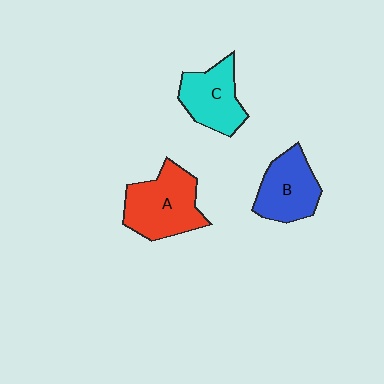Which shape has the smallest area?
Shape C (cyan).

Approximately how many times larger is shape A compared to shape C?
Approximately 1.3 times.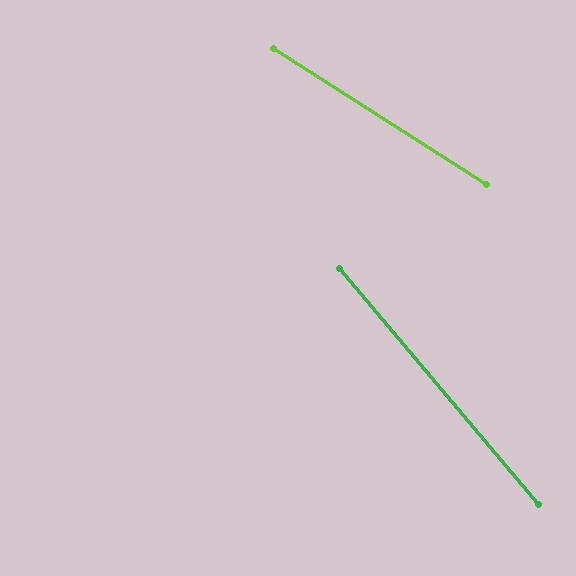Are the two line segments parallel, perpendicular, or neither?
Neither parallel nor perpendicular — they differ by about 17°.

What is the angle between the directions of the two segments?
Approximately 17 degrees.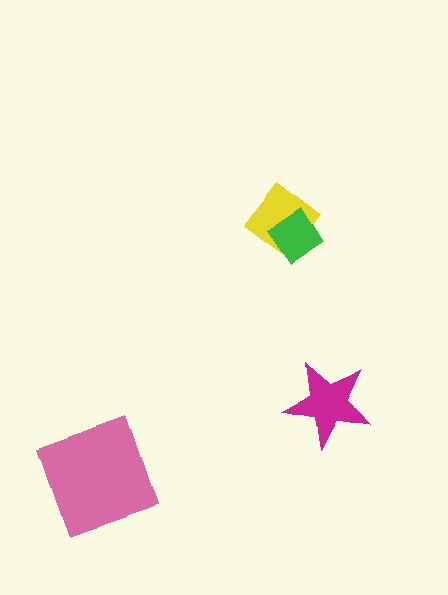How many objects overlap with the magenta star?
0 objects overlap with the magenta star.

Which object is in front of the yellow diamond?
The green diamond is in front of the yellow diamond.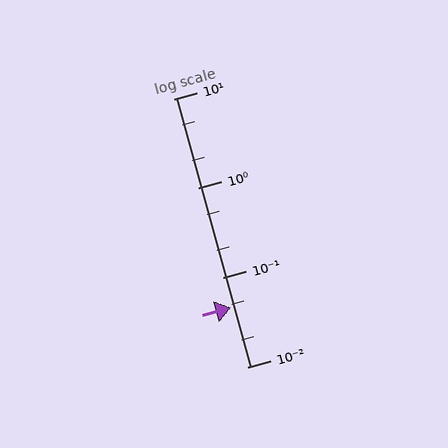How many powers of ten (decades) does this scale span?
The scale spans 3 decades, from 0.01 to 10.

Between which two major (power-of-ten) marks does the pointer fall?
The pointer is between 0.01 and 0.1.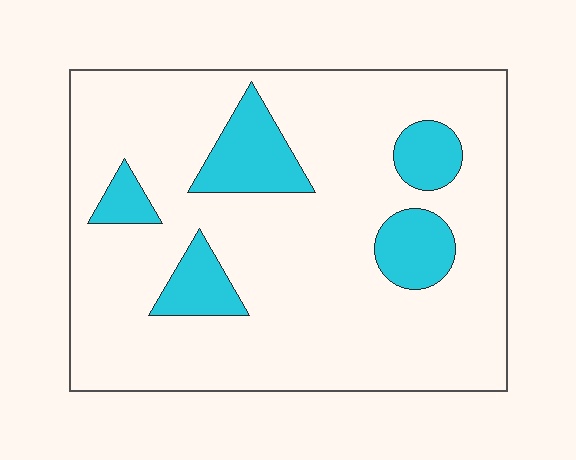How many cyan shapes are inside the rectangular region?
5.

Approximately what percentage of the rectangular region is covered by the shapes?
Approximately 15%.